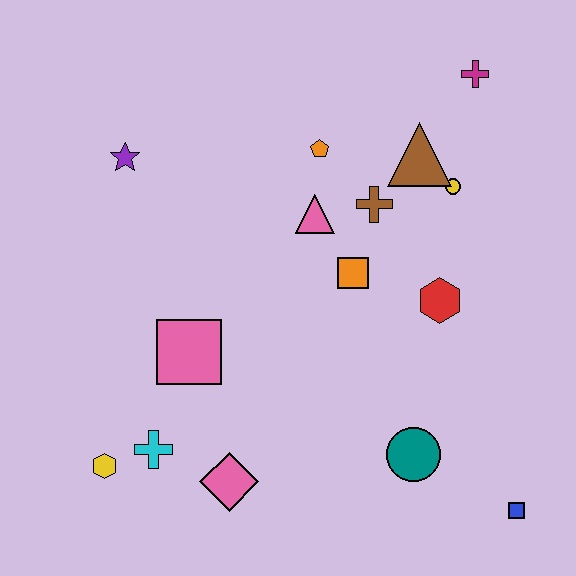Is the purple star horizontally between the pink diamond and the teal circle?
No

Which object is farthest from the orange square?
The yellow hexagon is farthest from the orange square.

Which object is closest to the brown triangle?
The yellow circle is closest to the brown triangle.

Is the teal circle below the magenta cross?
Yes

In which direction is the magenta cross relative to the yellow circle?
The magenta cross is above the yellow circle.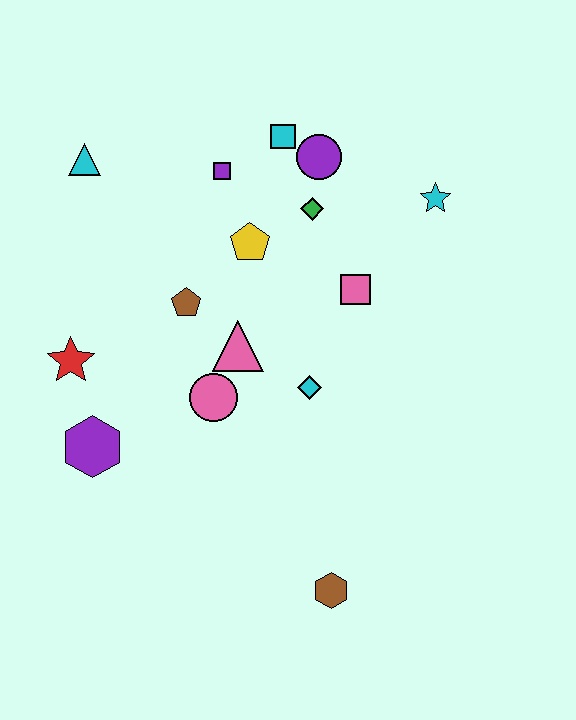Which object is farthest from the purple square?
The brown hexagon is farthest from the purple square.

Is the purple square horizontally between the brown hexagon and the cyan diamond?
No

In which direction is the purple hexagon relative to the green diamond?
The purple hexagon is below the green diamond.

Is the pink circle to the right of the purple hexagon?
Yes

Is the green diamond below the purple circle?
Yes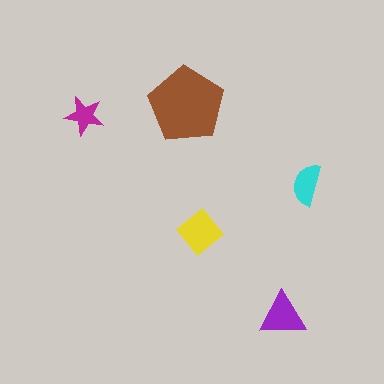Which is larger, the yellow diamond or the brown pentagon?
The brown pentagon.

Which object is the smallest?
The magenta star.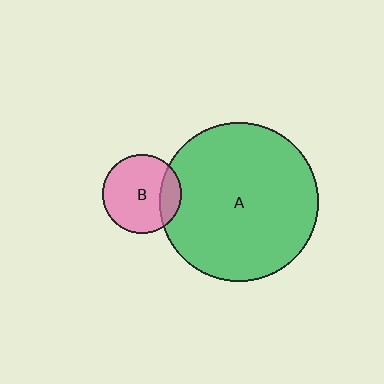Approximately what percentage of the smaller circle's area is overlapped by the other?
Approximately 20%.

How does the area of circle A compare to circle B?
Approximately 4.1 times.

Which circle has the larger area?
Circle A (green).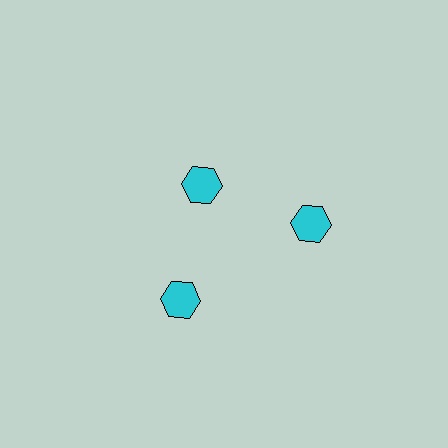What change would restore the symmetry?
The symmetry would be restored by moving it outward, back onto the ring so that all 3 hexagons sit at equal angles and equal distance from the center.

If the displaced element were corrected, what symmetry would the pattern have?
It would have 3-fold rotational symmetry — the pattern would map onto itself every 120 degrees.